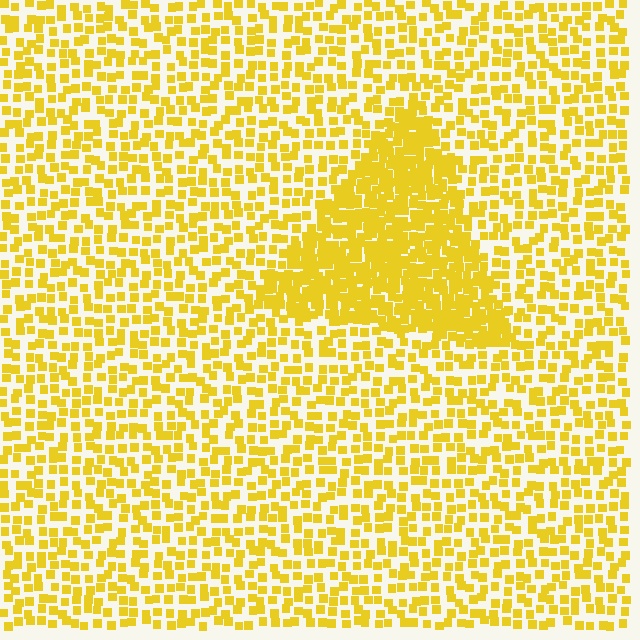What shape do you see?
I see a triangle.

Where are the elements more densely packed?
The elements are more densely packed inside the triangle boundary.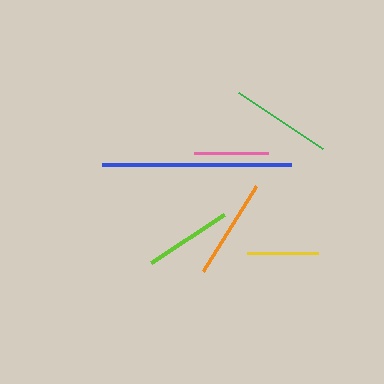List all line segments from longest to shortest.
From longest to shortest: blue, green, orange, lime, pink, yellow.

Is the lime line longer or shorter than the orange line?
The orange line is longer than the lime line.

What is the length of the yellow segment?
The yellow segment is approximately 70 pixels long.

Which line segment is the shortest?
The yellow line is the shortest at approximately 70 pixels.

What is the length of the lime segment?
The lime segment is approximately 87 pixels long.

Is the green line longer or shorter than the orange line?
The green line is longer than the orange line.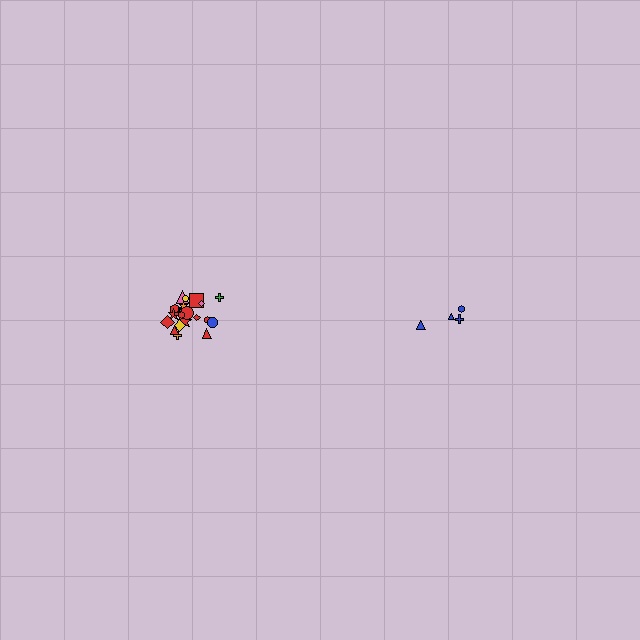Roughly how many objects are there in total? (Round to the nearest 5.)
Roughly 25 objects in total.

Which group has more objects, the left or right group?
The left group.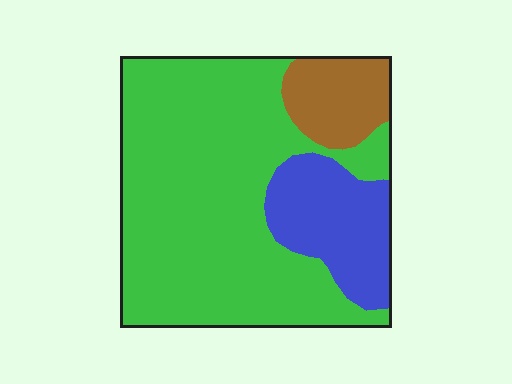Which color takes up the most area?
Green, at roughly 70%.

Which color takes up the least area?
Brown, at roughly 10%.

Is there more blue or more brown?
Blue.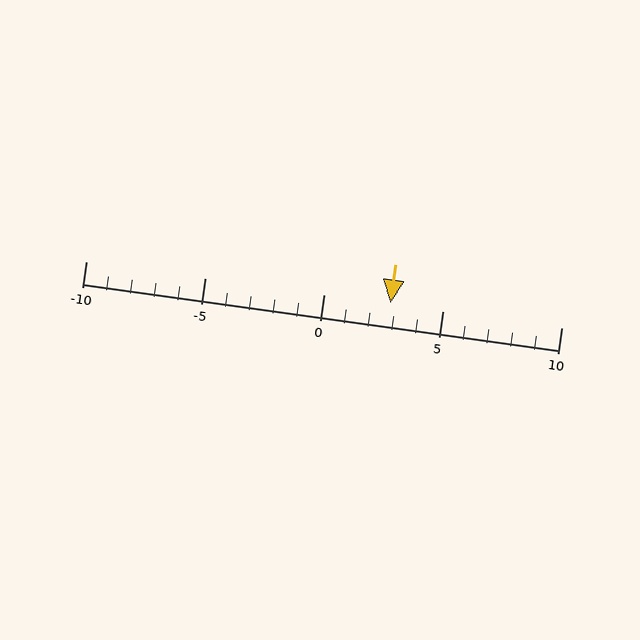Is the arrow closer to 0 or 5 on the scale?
The arrow is closer to 5.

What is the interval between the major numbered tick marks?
The major tick marks are spaced 5 units apart.